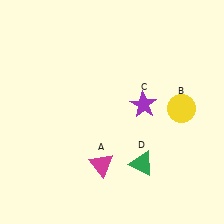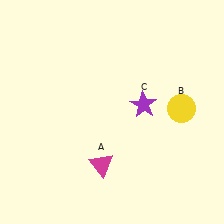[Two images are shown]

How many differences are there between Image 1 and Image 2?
There is 1 difference between the two images.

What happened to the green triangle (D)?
The green triangle (D) was removed in Image 2. It was in the bottom-right area of Image 1.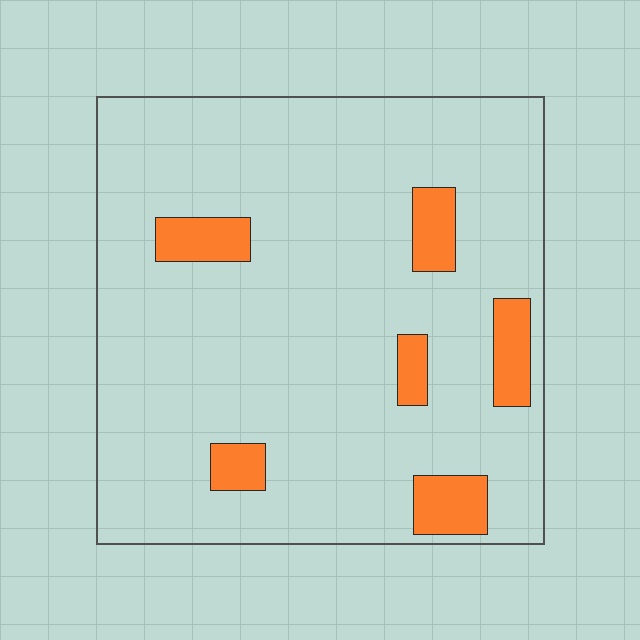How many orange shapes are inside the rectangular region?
6.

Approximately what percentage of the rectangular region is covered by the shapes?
Approximately 10%.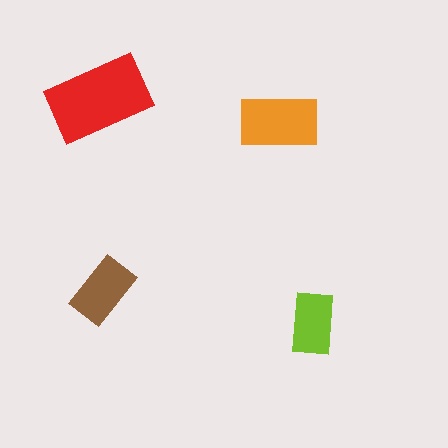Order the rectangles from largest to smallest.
the red one, the orange one, the brown one, the lime one.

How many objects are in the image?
There are 4 objects in the image.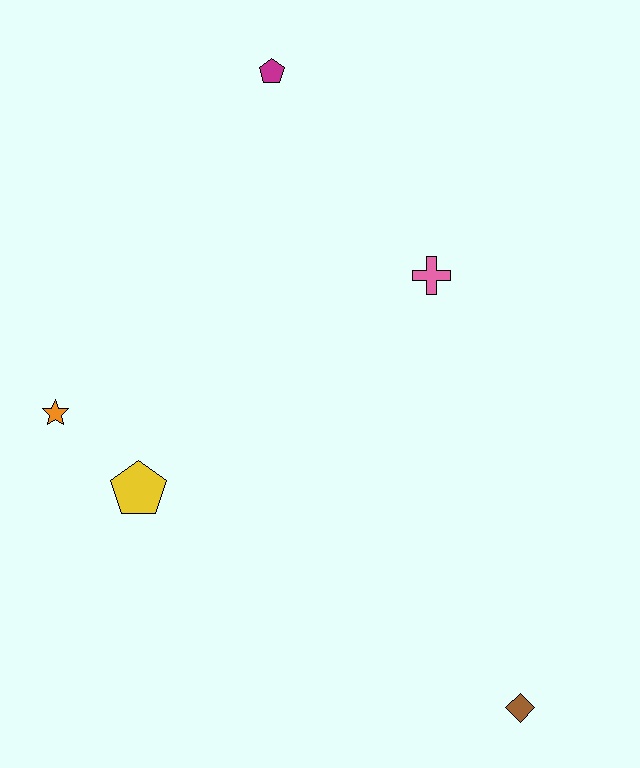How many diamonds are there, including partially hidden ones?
There is 1 diamond.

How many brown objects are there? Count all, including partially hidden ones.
There is 1 brown object.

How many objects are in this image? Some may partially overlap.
There are 5 objects.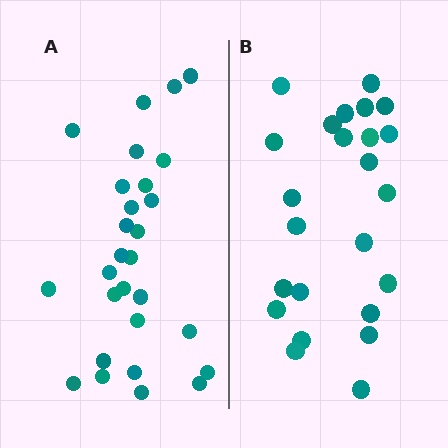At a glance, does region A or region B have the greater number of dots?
Region A (the left region) has more dots.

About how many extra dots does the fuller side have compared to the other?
Region A has about 4 more dots than region B.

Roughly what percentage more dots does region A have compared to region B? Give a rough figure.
About 15% more.